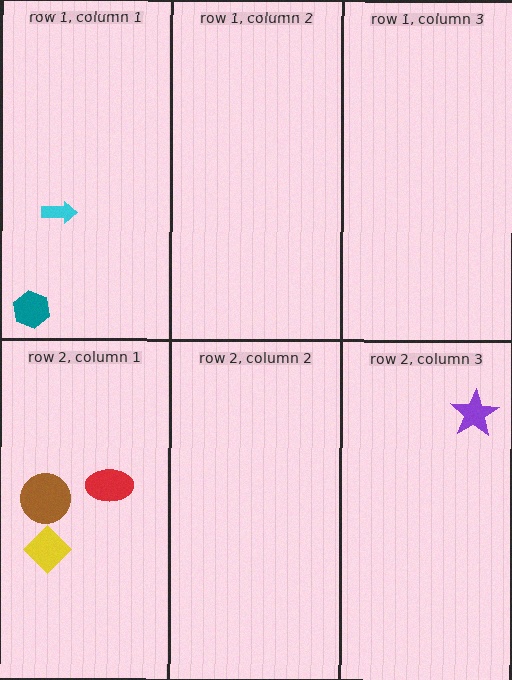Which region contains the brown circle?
The row 2, column 1 region.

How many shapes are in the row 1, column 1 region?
2.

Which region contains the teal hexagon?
The row 1, column 1 region.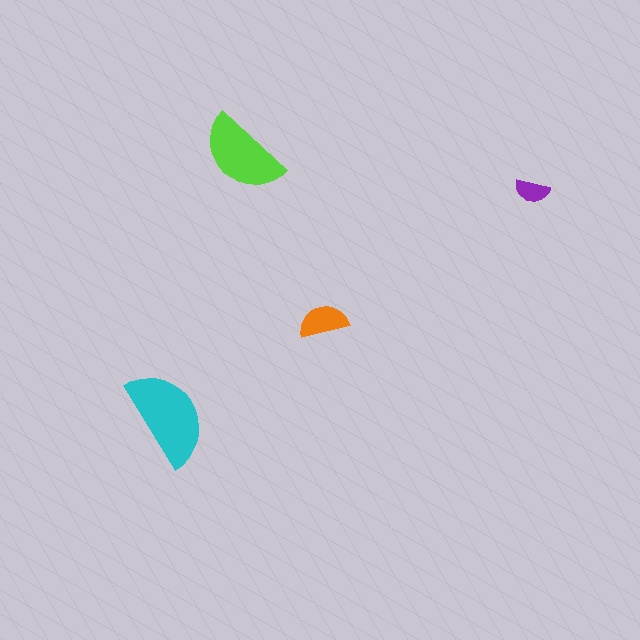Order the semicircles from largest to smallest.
the cyan one, the lime one, the orange one, the purple one.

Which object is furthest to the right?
The purple semicircle is rightmost.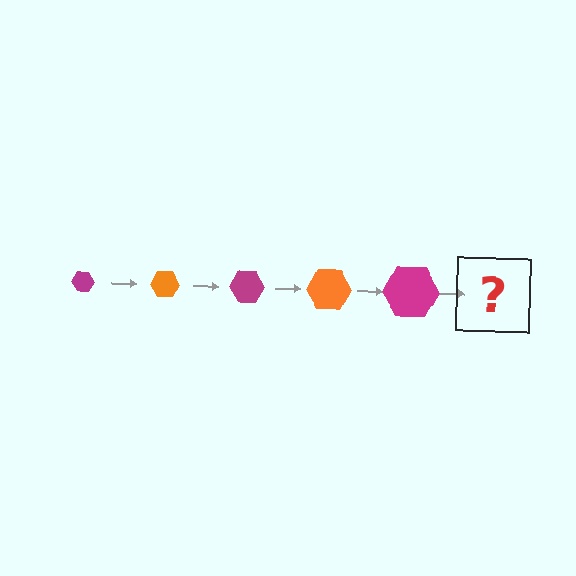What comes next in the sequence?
The next element should be an orange hexagon, larger than the previous one.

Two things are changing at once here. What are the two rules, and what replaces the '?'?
The two rules are that the hexagon grows larger each step and the color cycles through magenta and orange. The '?' should be an orange hexagon, larger than the previous one.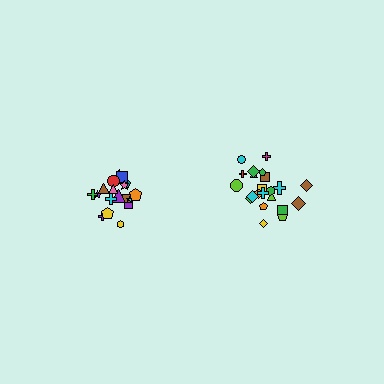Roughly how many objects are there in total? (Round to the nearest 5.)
Roughly 40 objects in total.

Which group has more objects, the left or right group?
The right group.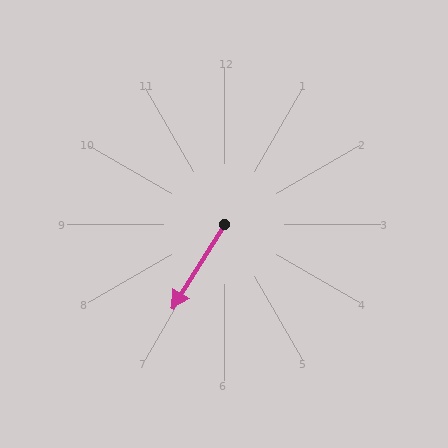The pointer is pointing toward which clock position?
Roughly 7 o'clock.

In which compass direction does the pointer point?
Southwest.